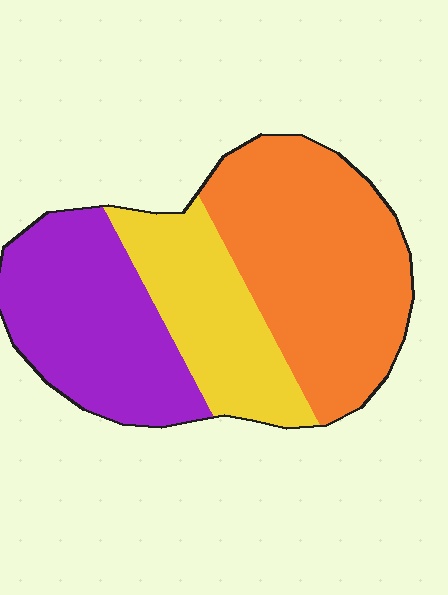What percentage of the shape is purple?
Purple takes up about one third (1/3) of the shape.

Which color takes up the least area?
Yellow, at roughly 25%.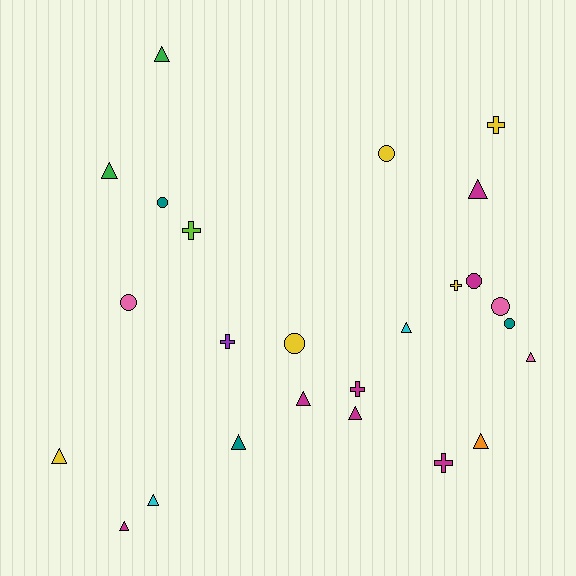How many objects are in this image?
There are 25 objects.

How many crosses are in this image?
There are 6 crosses.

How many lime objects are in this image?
There is 1 lime object.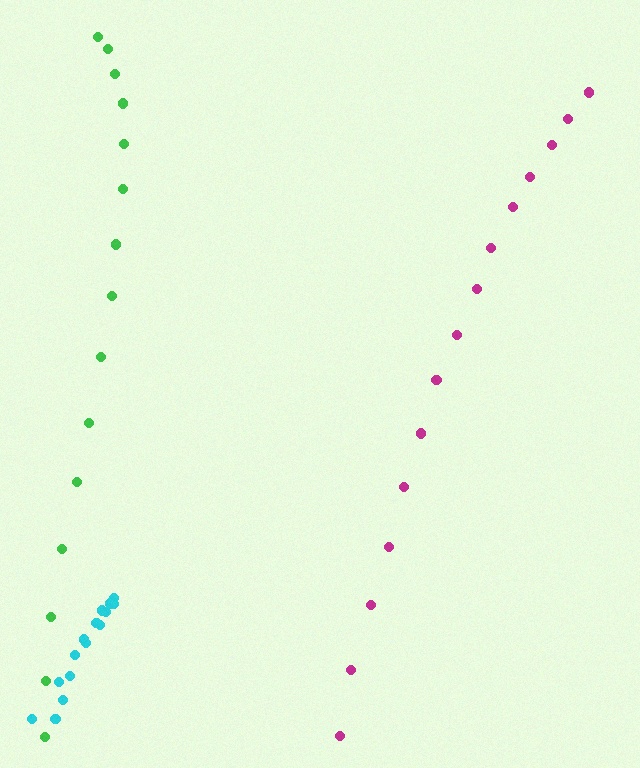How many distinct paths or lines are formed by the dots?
There are 3 distinct paths.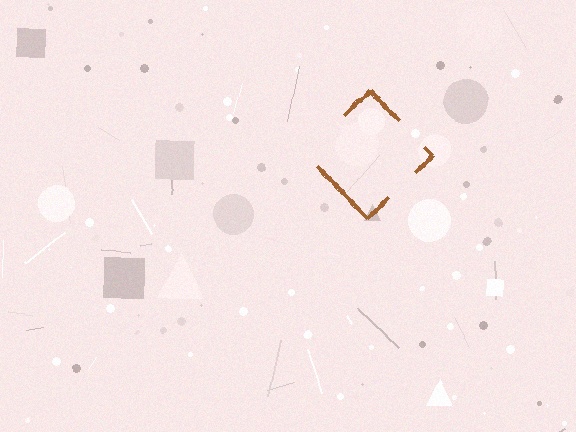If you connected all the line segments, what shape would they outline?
They would outline a diamond.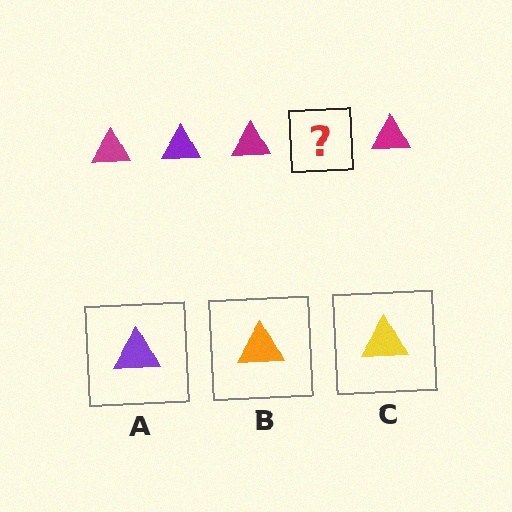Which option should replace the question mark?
Option A.